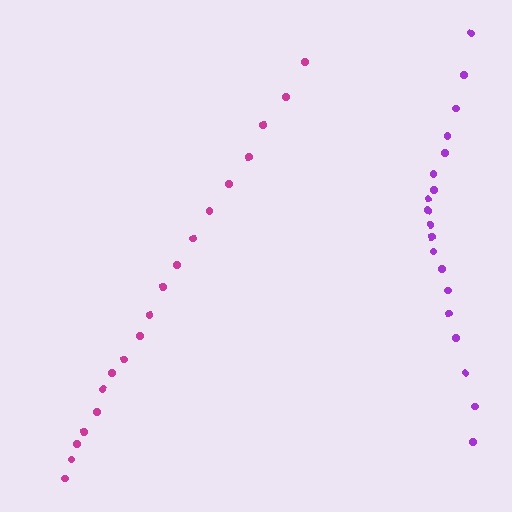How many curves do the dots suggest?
There are 2 distinct paths.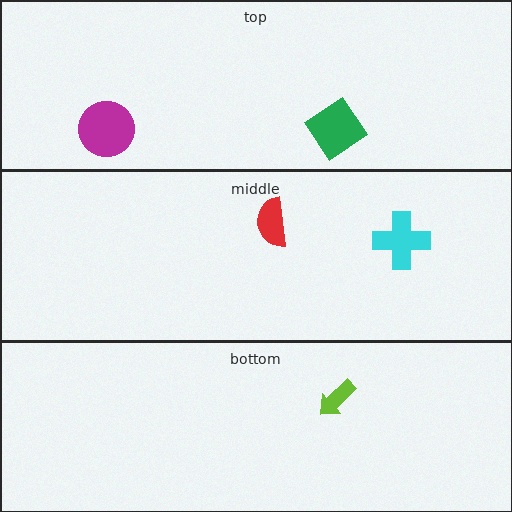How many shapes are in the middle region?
2.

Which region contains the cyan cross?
The middle region.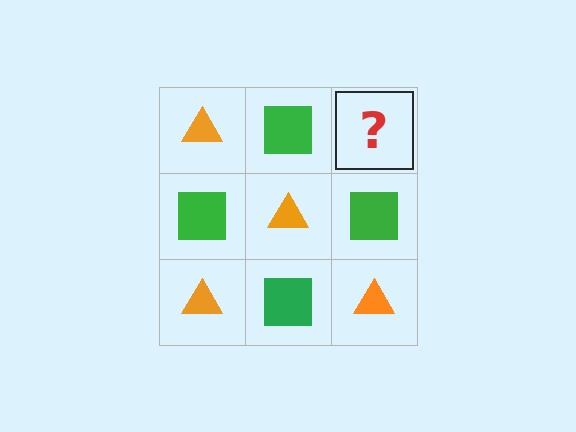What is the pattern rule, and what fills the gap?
The rule is that it alternates orange triangle and green square in a checkerboard pattern. The gap should be filled with an orange triangle.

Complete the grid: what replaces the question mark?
The question mark should be replaced with an orange triangle.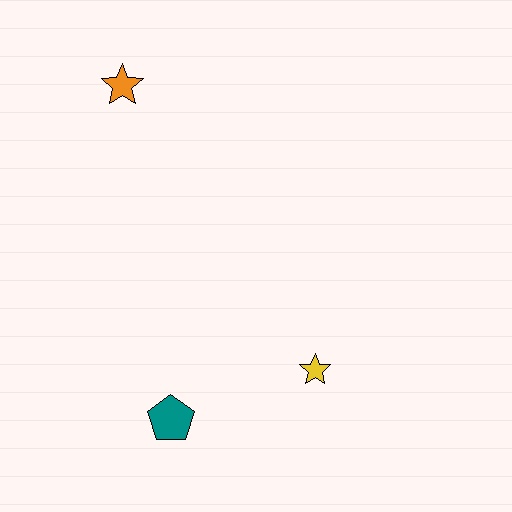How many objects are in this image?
There are 3 objects.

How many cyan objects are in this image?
There are no cyan objects.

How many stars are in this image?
There are 2 stars.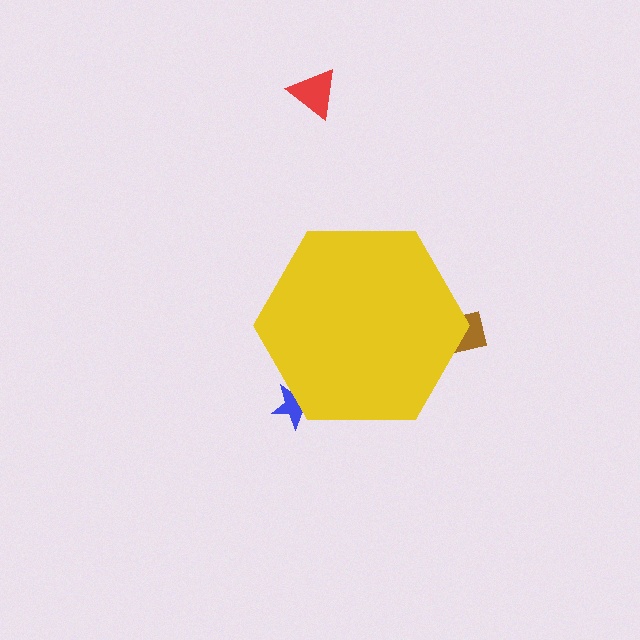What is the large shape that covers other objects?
A yellow hexagon.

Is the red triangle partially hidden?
No, the red triangle is fully visible.